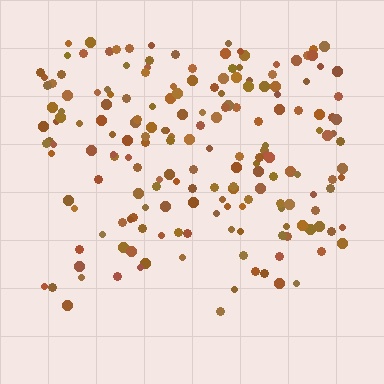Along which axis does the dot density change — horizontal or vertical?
Vertical.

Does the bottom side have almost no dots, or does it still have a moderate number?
Still a moderate number, just noticeably fewer than the top.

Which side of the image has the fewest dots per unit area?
The bottom.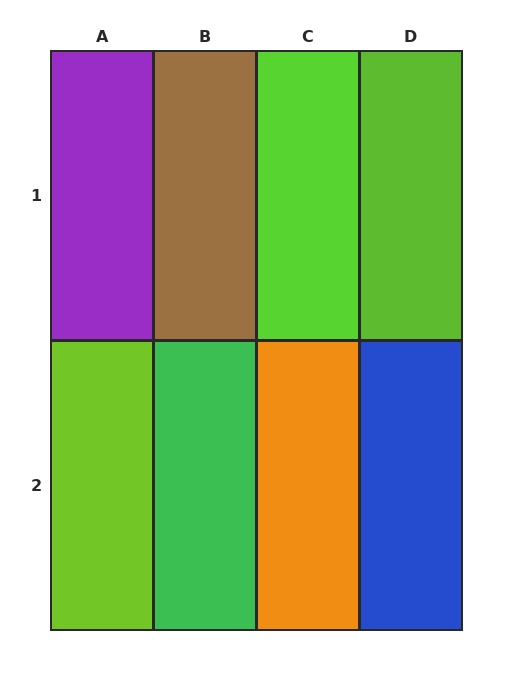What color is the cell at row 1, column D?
Lime.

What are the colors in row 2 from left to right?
Lime, green, orange, blue.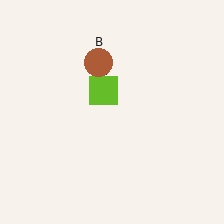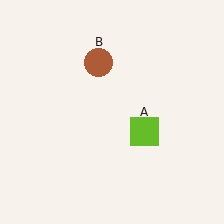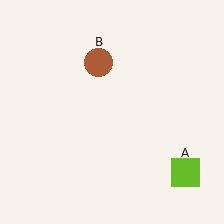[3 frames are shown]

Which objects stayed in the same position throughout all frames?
Brown circle (object B) remained stationary.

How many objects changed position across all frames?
1 object changed position: lime square (object A).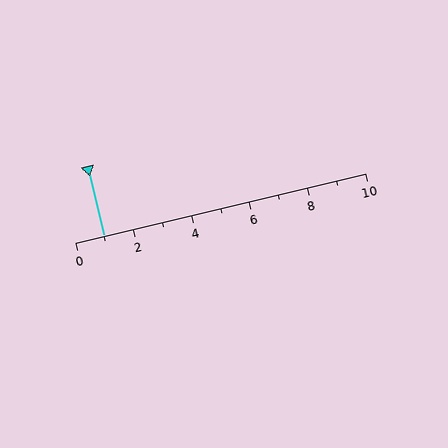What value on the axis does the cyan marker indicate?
The marker indicates approximately 1.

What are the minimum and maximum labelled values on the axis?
The axis runs from 0 to 10.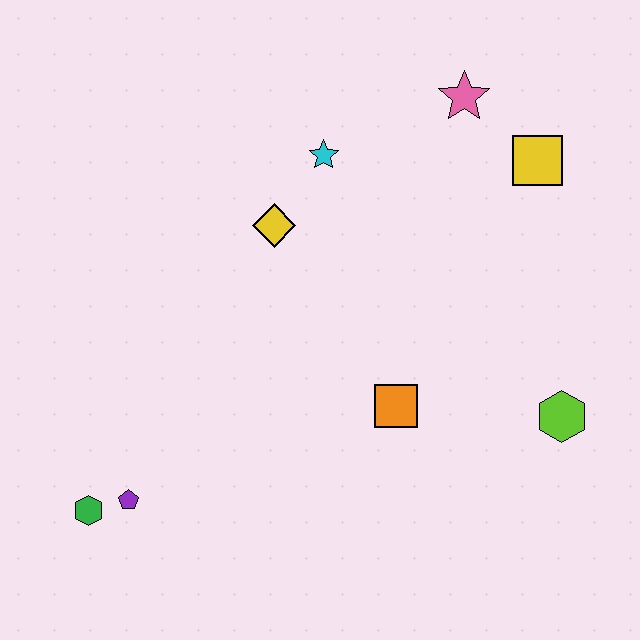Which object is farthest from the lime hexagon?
The green hexagon is farthest from the lime hexagon.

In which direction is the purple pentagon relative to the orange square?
The purple pentagon is to the left of the orange square.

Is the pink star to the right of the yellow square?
No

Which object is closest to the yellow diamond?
The cyan star is closest to the yellow diamond.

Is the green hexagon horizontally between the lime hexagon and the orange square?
No